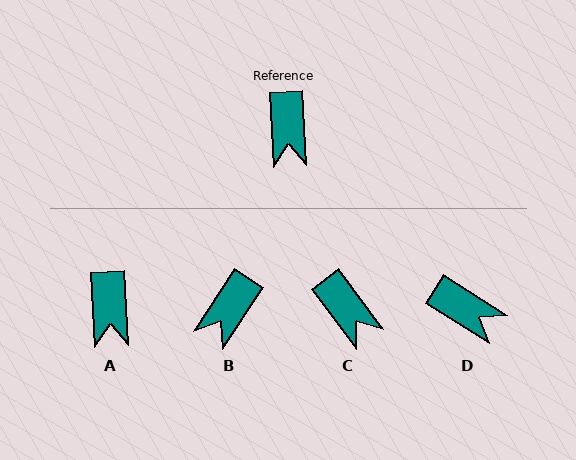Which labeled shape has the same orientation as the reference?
A.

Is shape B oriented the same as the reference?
No, it is off by about 36 degrees.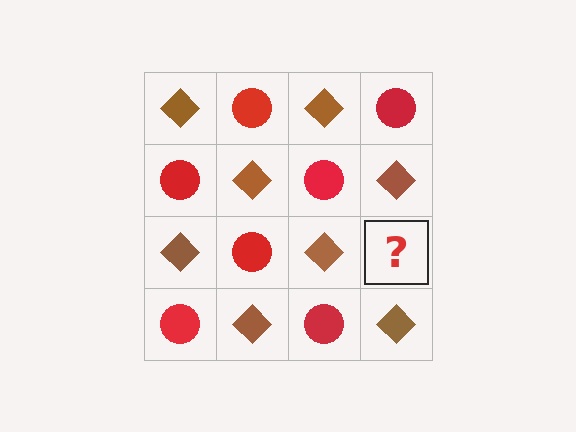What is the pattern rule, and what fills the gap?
The rule is that it alternates brown diamond and red circle in a checkerboard pattern. The gap should be filled with a red circle.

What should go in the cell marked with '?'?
The missing cell should contain a red circle.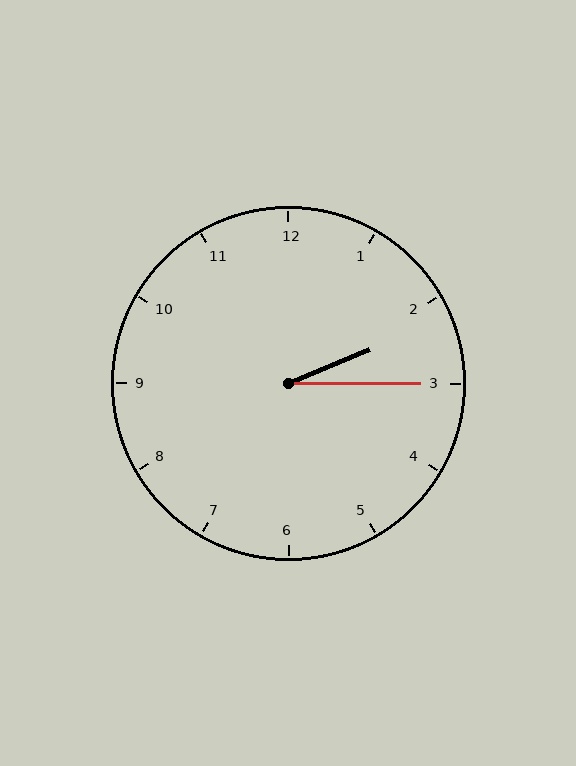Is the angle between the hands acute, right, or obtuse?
It is acute.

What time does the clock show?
2:15.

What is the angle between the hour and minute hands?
Approximately 22 degrees.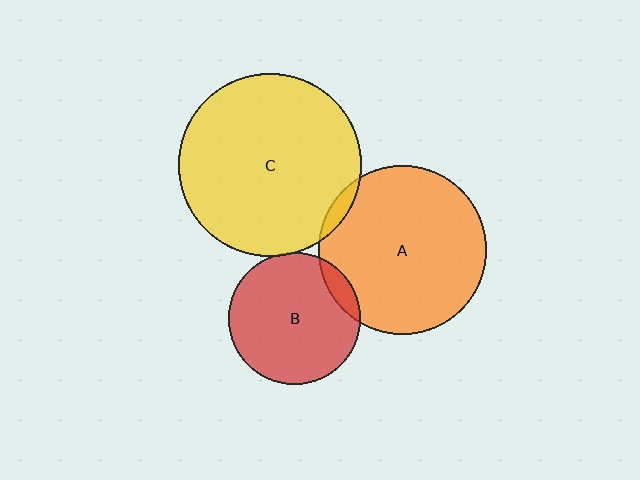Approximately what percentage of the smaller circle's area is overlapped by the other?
Approximately 5%.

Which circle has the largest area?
Circle C (yellow).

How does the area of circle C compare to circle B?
Approximately 1.9 times.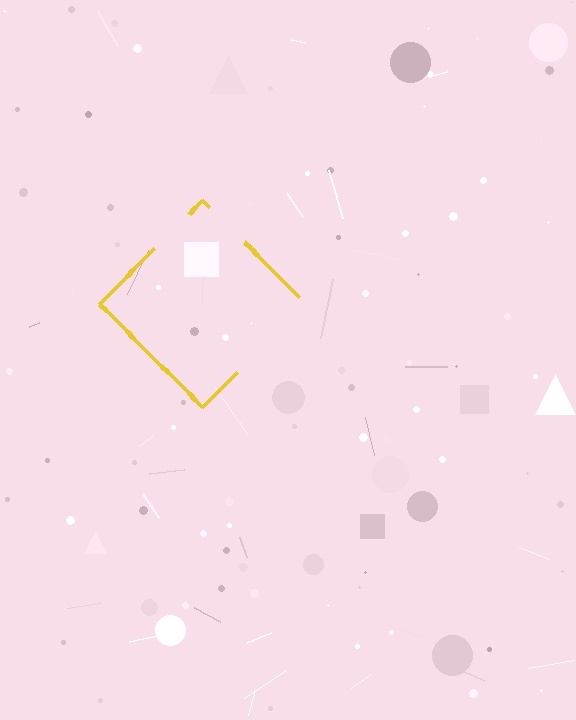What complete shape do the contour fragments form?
The contour fragments form a diamond.